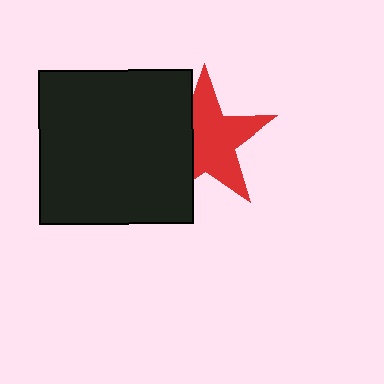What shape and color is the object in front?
The object in front is a black square.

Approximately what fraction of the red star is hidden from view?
Roughly 34% of the red star is hidden behind the black square.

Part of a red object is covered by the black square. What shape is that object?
It is a star.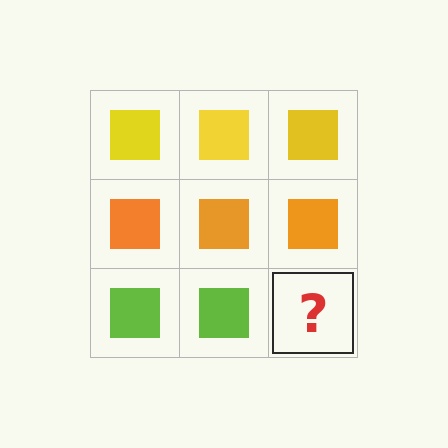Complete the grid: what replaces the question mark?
The question mark should be replaced with a lime square.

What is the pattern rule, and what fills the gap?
The rule is that each row has a consistent color. The gap should be filled with a lime square.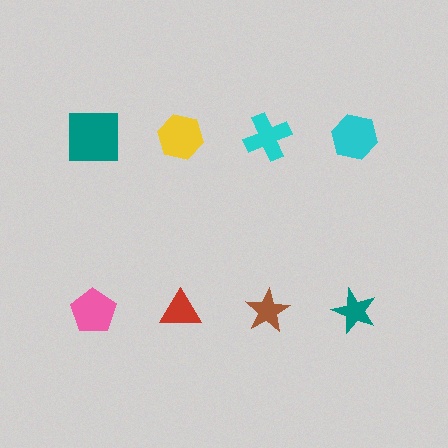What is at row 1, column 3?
A cyan cross.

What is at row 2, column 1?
A pink pentagon.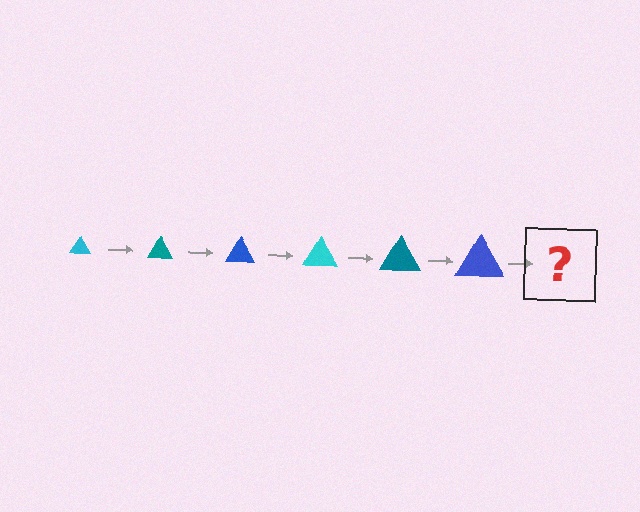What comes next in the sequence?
The next element should be a cyan triangle, larger than the previous one.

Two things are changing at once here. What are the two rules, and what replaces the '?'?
The two rules are that the triangle grows larger each step and the color cycles through cyan, teal, and blue. The '?' should be a cyan triangle, larger than the previous one.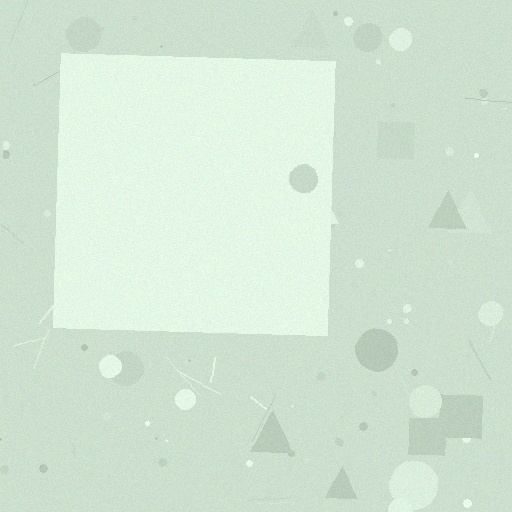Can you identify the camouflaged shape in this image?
The camouflaged shape is a square.